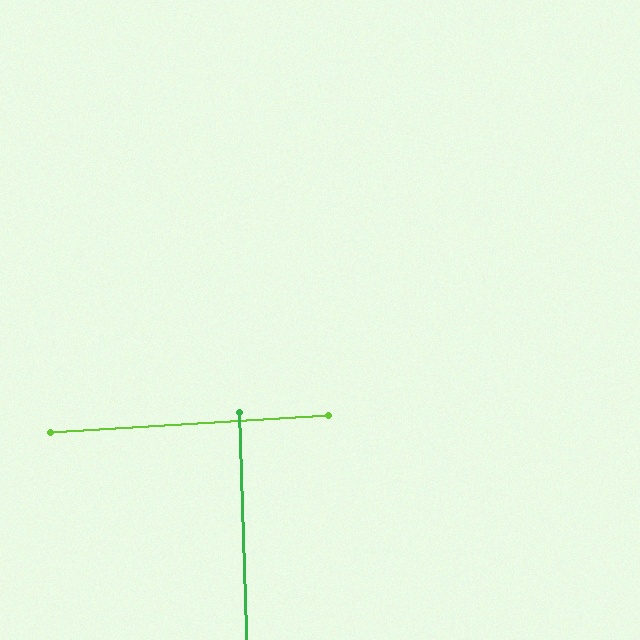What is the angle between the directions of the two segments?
Approximately 88 degrees.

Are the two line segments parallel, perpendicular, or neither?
Perpendicular — they meet at approximately 88°.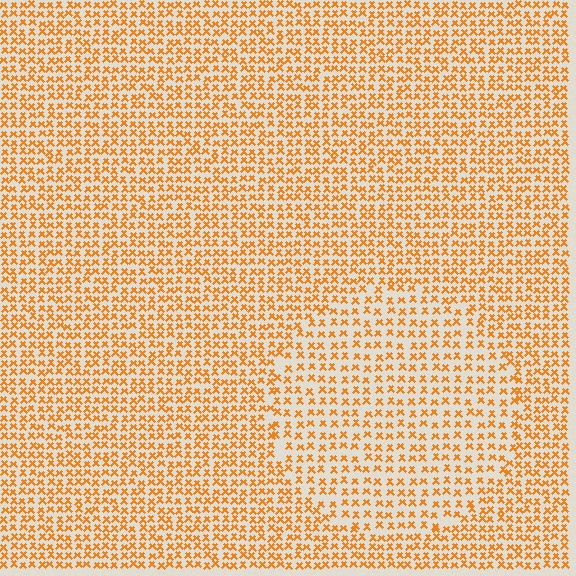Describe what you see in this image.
The image contains small orange elements arranged at two different densities. A circle-shaped region is visible where the elements are less densely packed than the surrounding area.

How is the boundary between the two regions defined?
The boundary is defined by a change in element density (approximately 1.5x ratio). All elements are the same color, size, and shape.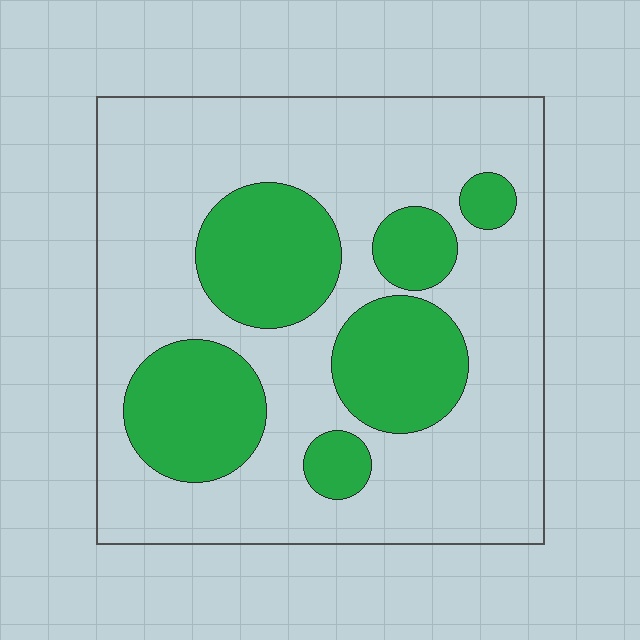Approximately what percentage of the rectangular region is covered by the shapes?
Approximately 30%.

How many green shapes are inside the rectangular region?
6.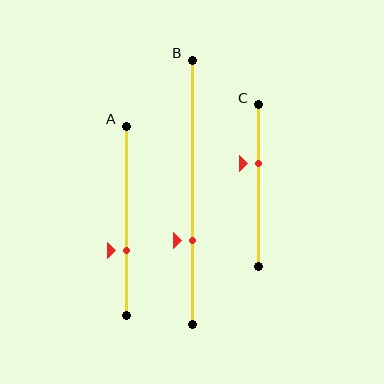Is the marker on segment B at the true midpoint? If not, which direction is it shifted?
No, the marker on segment B is shifted downward by about 18% of the segment length.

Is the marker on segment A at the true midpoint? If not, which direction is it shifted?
No, the marker on segment A is shifted downward by about 15% of the segment length.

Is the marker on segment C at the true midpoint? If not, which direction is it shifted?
No, the marker on segment C is shifted upward by about 14% of the segment length.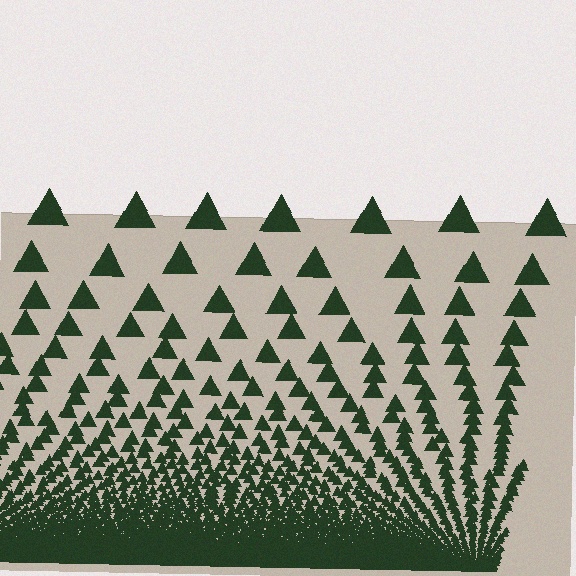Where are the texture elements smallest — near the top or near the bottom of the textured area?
Near the bottom.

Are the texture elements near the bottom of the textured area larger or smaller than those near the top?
Smaller. The gradient is inverted — elements near the bottom are smaller and denser.